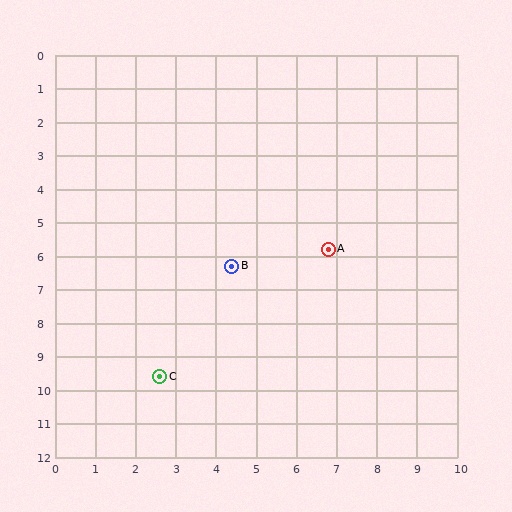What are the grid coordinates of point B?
Point B is at approximately (4.4, 6.3).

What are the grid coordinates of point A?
Point A is at approximately (6.8, 5.8).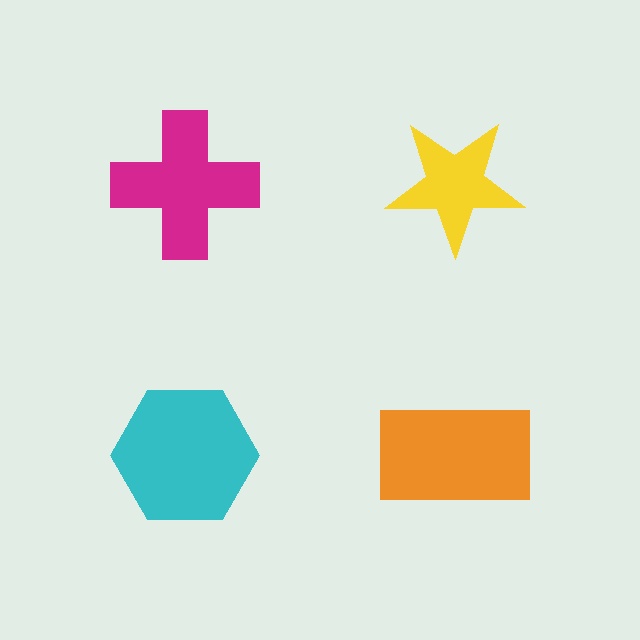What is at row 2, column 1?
A cyan hexagon.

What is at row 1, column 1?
A magenta cross.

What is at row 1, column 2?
A yellow star.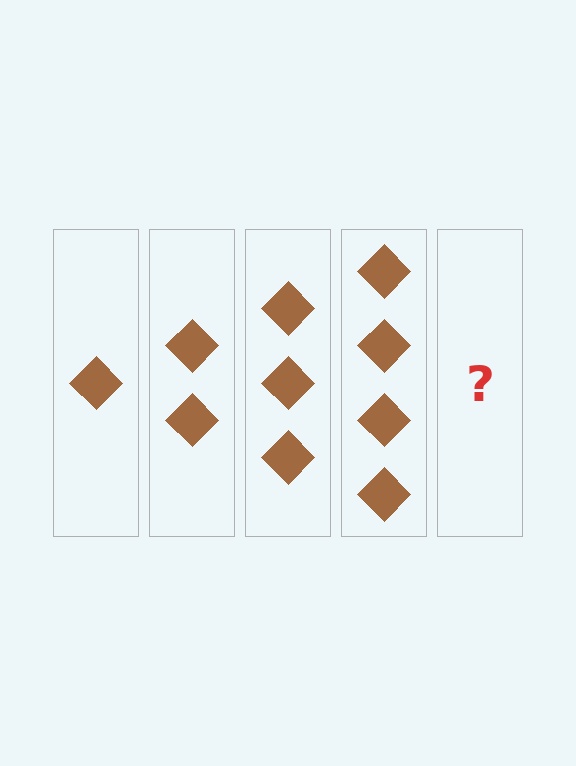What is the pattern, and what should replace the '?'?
The pattern is that each step adds one more diamond. The '?' should be 5 diamonds.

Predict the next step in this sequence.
The next step is 5 diamonds.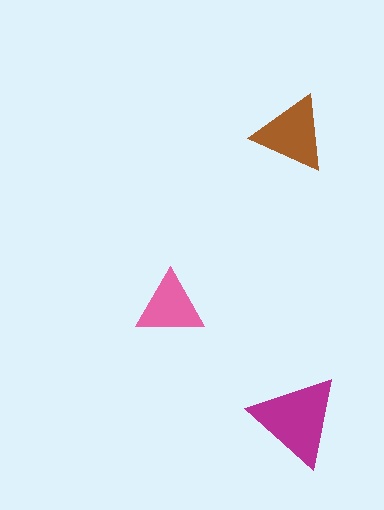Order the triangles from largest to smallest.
the magenta one, the brown one, the pink one.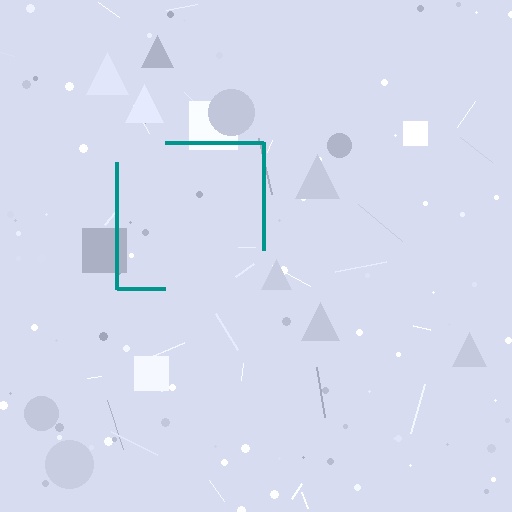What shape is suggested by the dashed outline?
The dashed outline suggests a square.